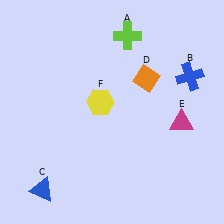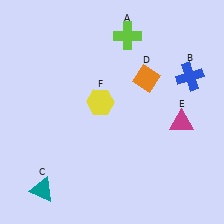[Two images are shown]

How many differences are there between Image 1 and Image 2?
There is 1 difference between the two images.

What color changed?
The triangle (C) changed from blue in Image 1 to teal in Image 2.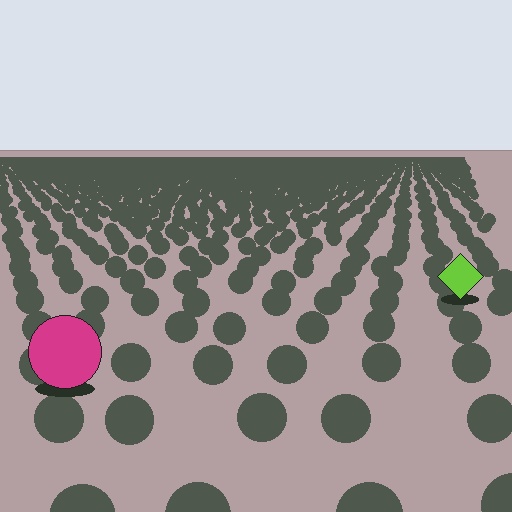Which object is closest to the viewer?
The magenta circle is closest. The texture marks near it are larger and more spread out.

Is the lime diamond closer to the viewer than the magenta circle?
No. The magenta circle is closer — you can tell from the texture gradient: the ground texture is coarser near it.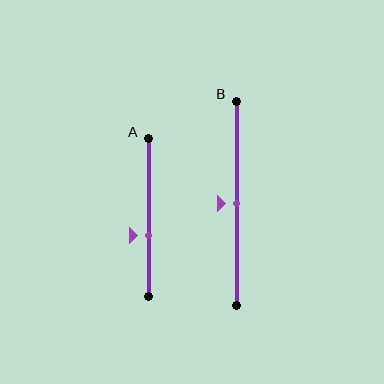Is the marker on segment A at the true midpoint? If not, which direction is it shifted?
No, the marker on segment A is shifted downward by about 11% of the segment length.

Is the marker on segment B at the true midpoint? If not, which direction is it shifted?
Yes, the marker on segment B is at the true midpoint.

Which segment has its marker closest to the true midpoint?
Segment B has its marker closest to the true midpoint.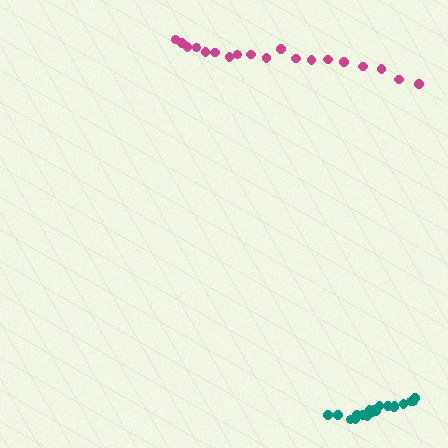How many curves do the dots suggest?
There are 2 distinct paths.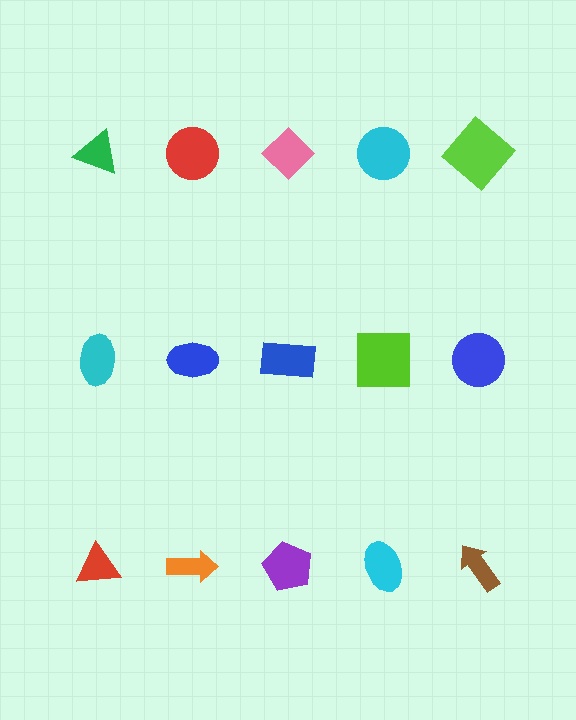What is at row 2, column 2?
A blue ellipse.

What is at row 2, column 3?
A blue rectangle.